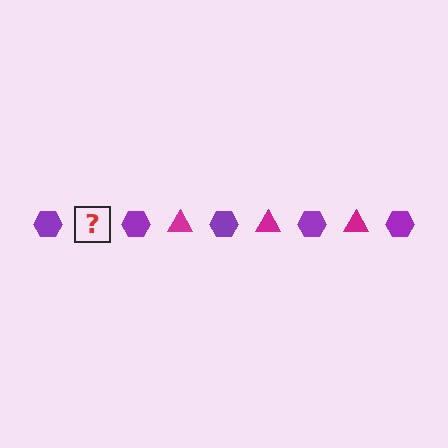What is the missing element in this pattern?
The missing element is a magenta triangle.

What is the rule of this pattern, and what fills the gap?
The rule is that the pattern alternates between purple hexagon and magenta triangle. The gap should be filled with a magenta triangle.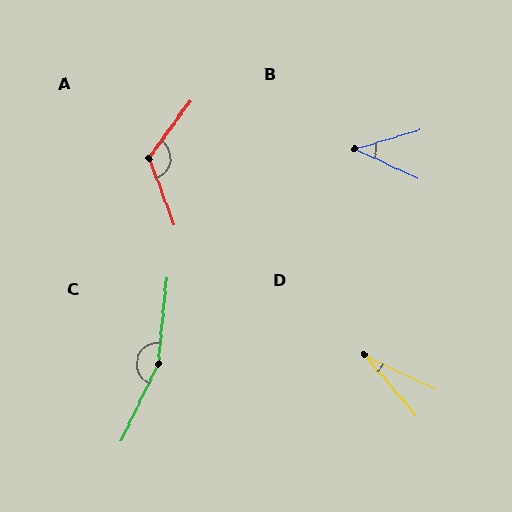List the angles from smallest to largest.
D (24°), B (41°), A (123°), C (160°).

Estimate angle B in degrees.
Approximately 41 degrees.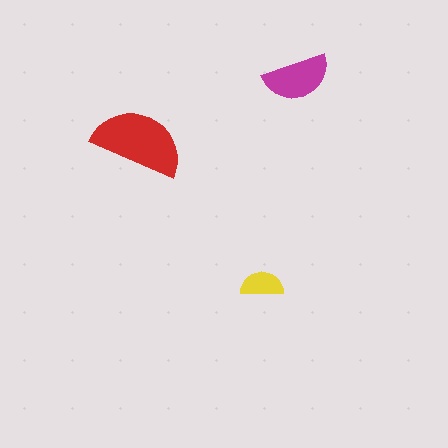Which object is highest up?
The magenta semicircle is topmost.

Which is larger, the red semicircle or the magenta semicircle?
The red one.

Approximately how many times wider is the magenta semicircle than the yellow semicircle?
About 1.5 times wider.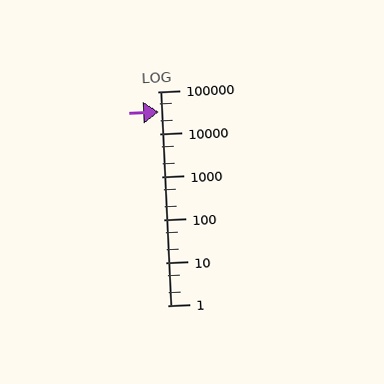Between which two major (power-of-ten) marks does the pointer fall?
The pointer is between 10000 and 100000.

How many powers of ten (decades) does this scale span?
The scale spans 5 decades, from 1 to 100000.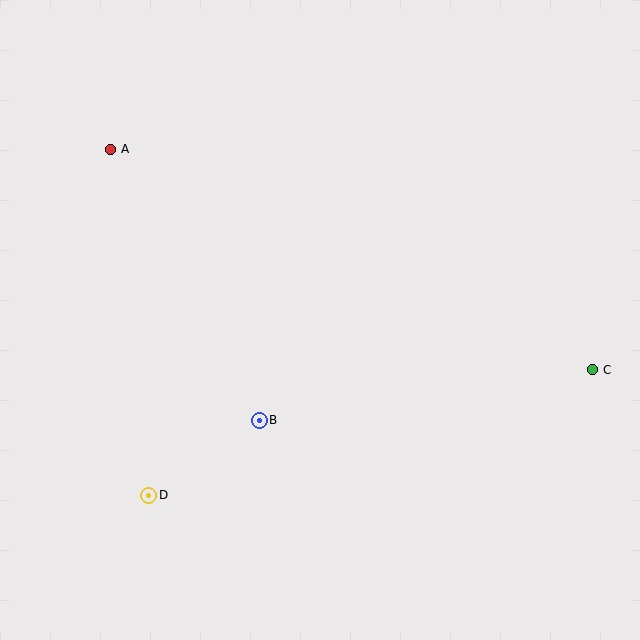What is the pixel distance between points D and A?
The distance between D and A is 348 pixels.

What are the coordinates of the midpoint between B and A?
The midpoint between B and A is at (185, 285).